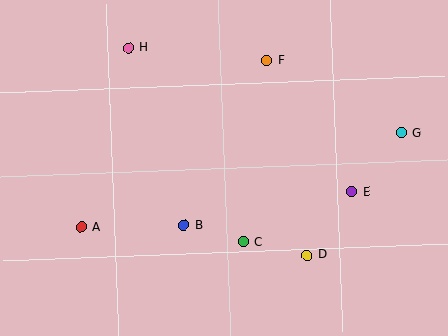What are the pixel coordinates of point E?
Point E is at (352, 192).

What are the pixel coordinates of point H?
Point H is at (128, 48).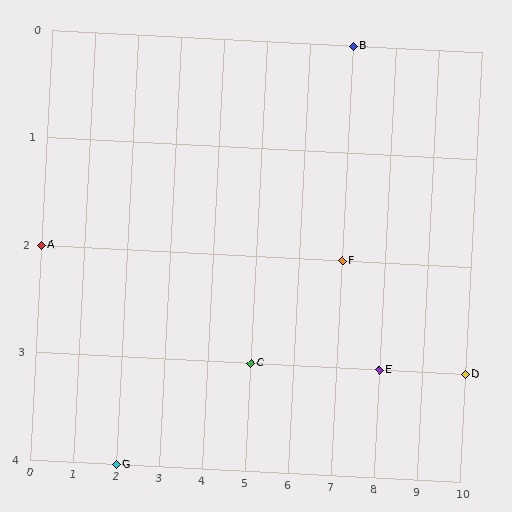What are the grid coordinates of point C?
Point C is at grid coordinates (5, 3).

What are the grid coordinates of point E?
Point E is at grid coordinates (8, 3).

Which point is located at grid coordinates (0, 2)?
Point A is at (0, 2).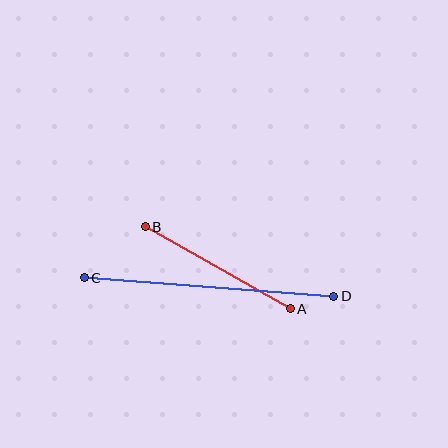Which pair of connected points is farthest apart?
Points C and D are farthest apart.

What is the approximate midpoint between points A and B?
The midpoint is at approximately (218, 268) pixels.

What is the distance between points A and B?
The distance is approximately 167 pixels.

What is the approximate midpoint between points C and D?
The midpoint is at approximately (209, 287) pixels.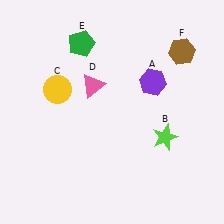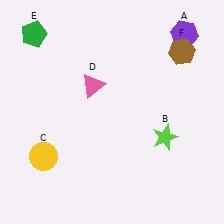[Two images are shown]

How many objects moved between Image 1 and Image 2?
3 objects moved between the two images.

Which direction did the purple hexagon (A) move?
The purple hexagon (A) moved up.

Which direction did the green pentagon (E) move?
The green pentagon (E) moved left.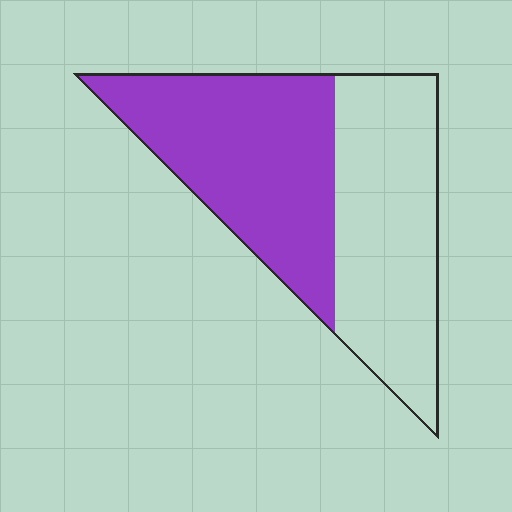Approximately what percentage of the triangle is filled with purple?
Approximately 50%.